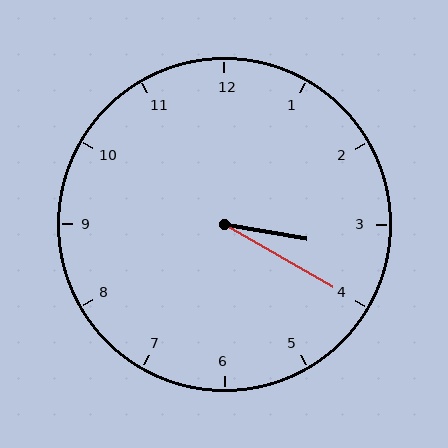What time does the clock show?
3:20.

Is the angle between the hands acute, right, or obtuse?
It is acute.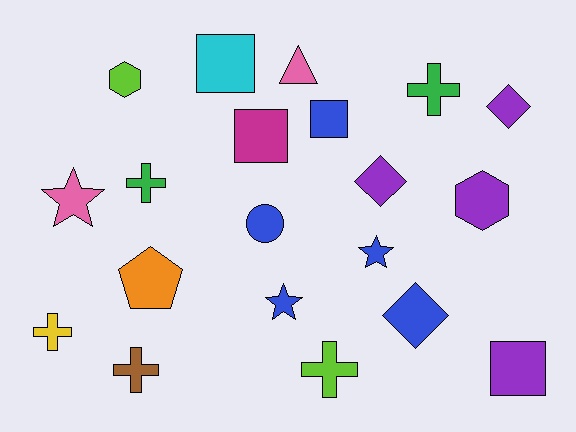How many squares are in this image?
There are 4 squares.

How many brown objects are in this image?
There is 1 brown object.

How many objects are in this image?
There are 20 objects.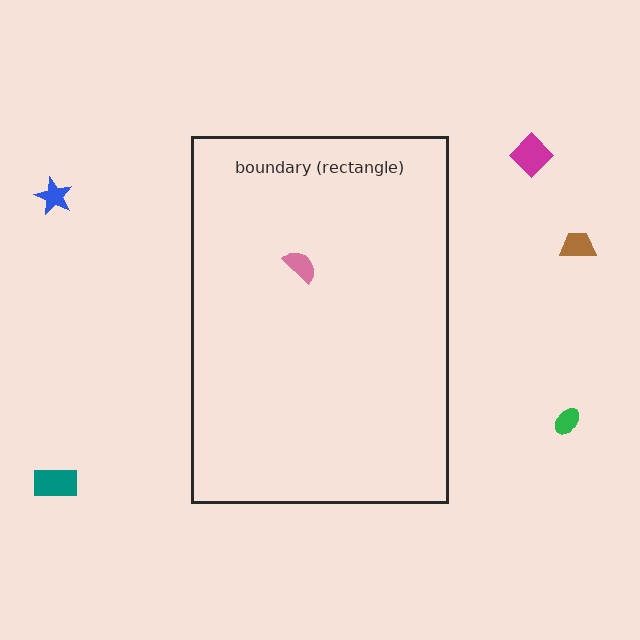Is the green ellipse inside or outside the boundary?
Outside.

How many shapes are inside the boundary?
1 inside, 5 outside.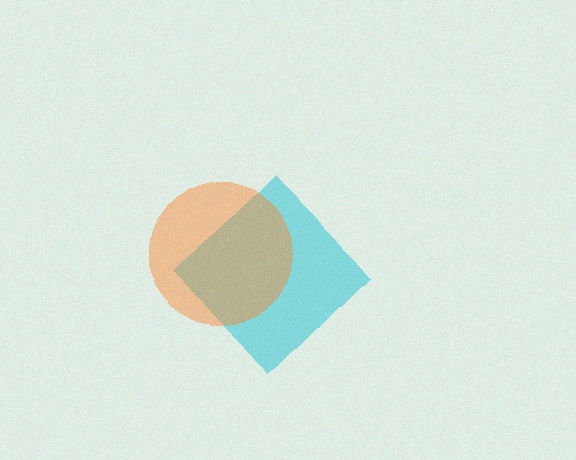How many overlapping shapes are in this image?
There are 2 overlapping shapes in the image.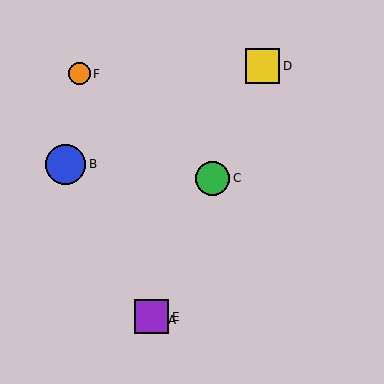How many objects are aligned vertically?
2 objects (A, E) are aligned vertically.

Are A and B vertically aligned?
No, A is at x≈151 and B is at x≈66.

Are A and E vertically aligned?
Yes, both are at x≈151.